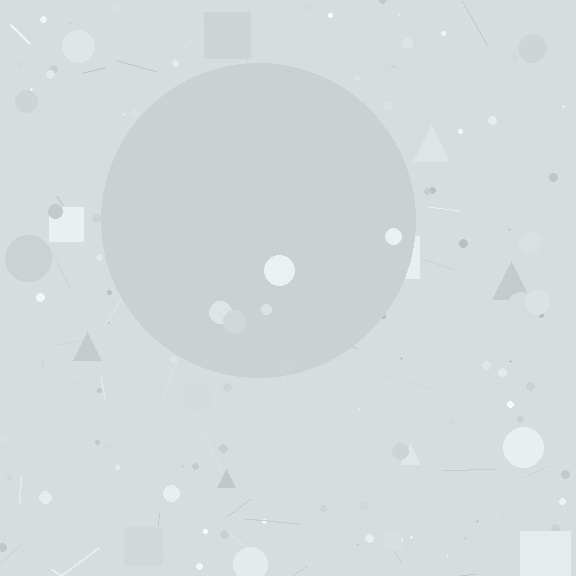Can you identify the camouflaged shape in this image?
The camouflaged shape is a circle.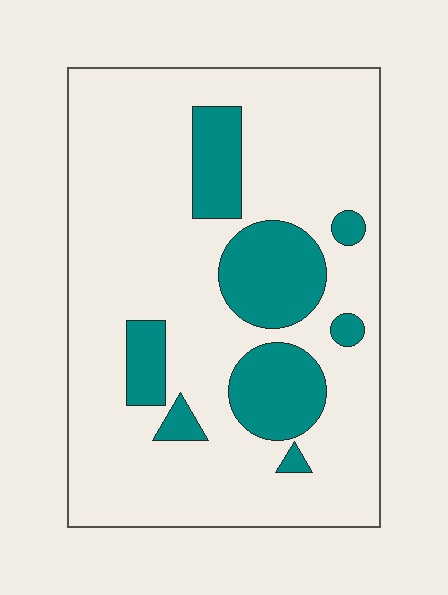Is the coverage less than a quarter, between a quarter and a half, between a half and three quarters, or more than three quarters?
Less than a quarter.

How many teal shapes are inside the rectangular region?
8.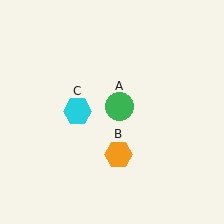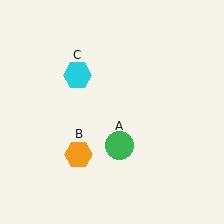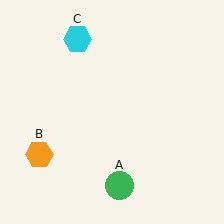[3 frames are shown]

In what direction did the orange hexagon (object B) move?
The orange hexagon (object B) moved left.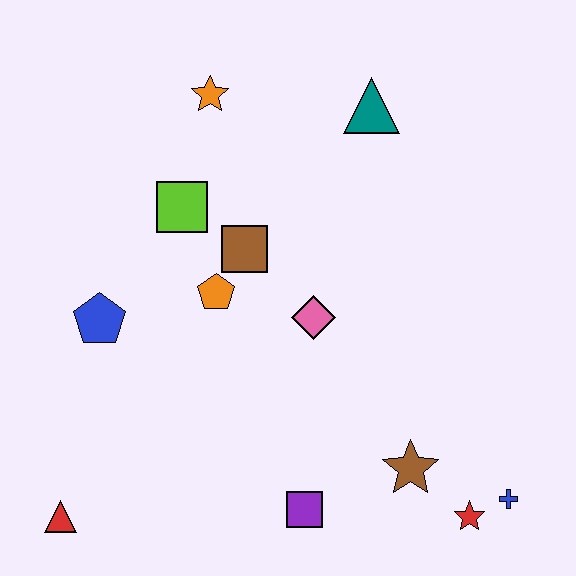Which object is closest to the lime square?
The brown square is closest to the lime square.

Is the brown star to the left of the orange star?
No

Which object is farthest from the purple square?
The orange star is farthest from the purple square.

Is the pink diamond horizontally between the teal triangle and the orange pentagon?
Yes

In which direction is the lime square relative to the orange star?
The lime square is below the orange star.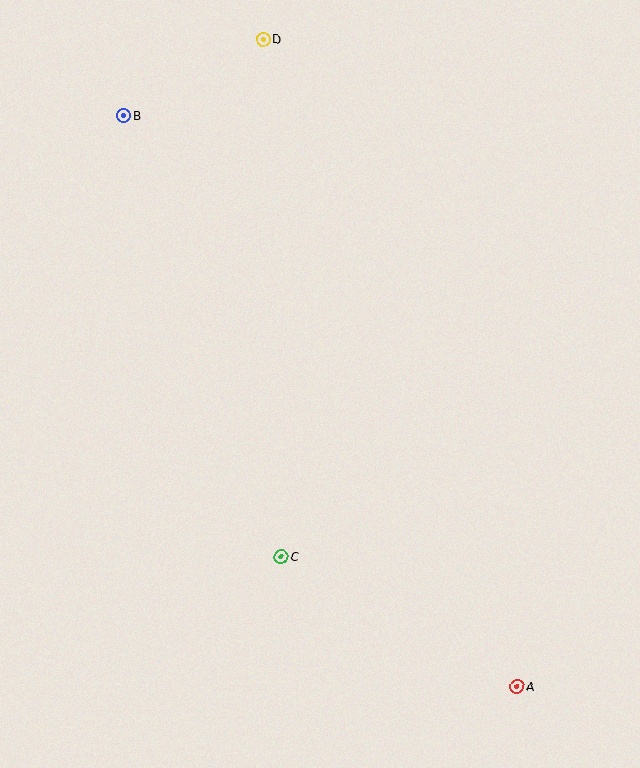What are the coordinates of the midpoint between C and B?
The midpoint between C and B is at (202, 336).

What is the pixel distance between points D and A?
The distance between D and A is 696 pixels.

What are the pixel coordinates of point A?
Point A is at (517, 686).